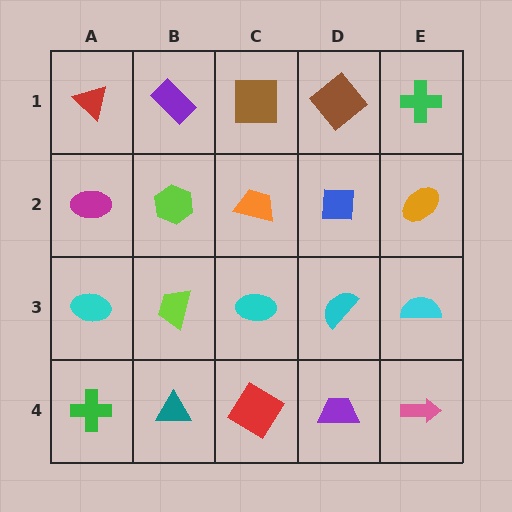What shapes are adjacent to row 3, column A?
A magenta ellipse (row 2, column A), a green cross (row 4, column A), a lime trapezoid (row 3, column B).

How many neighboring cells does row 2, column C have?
4.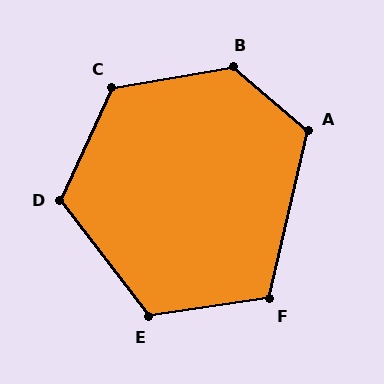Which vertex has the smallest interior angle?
F, at approximately 112 degrees.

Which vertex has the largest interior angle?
B, at approximately 130 degrees.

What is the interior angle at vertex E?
Approximately 119 degrees (obtuse).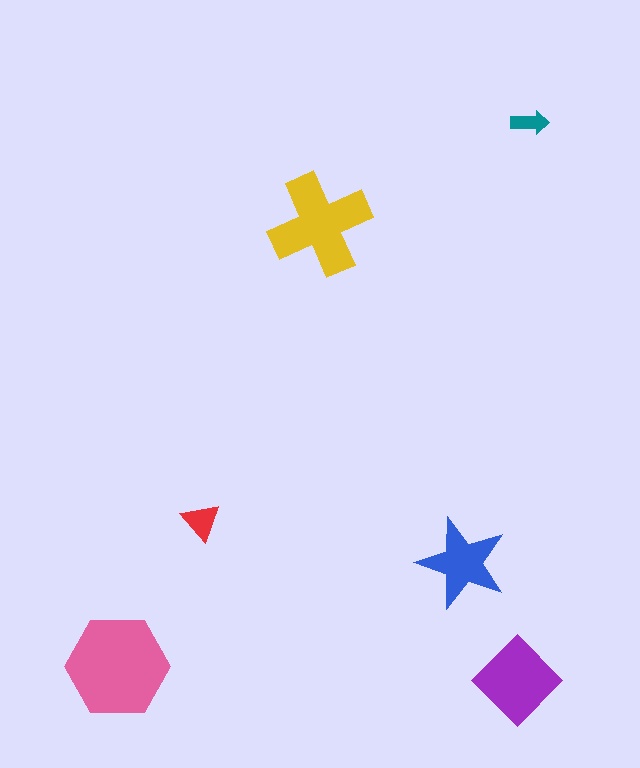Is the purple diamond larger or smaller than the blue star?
Larger.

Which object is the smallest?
The teal arrow.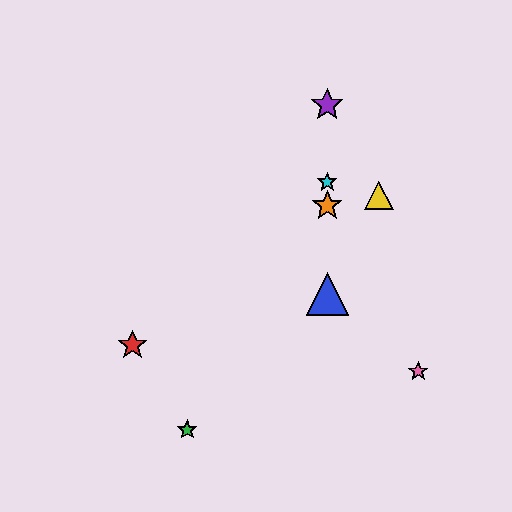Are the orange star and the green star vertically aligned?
No, the orange star is at x≈327 and the green star is at x≈187.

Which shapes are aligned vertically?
The blue triangle, the purple star, the orange star, the cyan star are aligned vertically.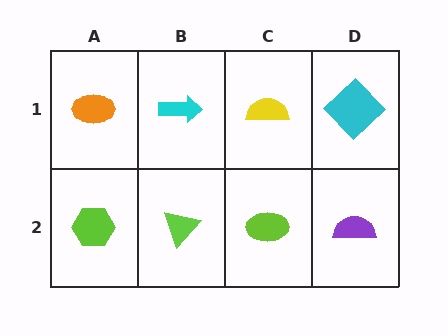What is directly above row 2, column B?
A cyan arrow.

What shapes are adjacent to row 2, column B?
A cyan arrow (row 1, column B), a lime hexagon (row 2, column A), a lime ellipse (row 2, column C).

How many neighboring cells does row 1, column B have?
3.